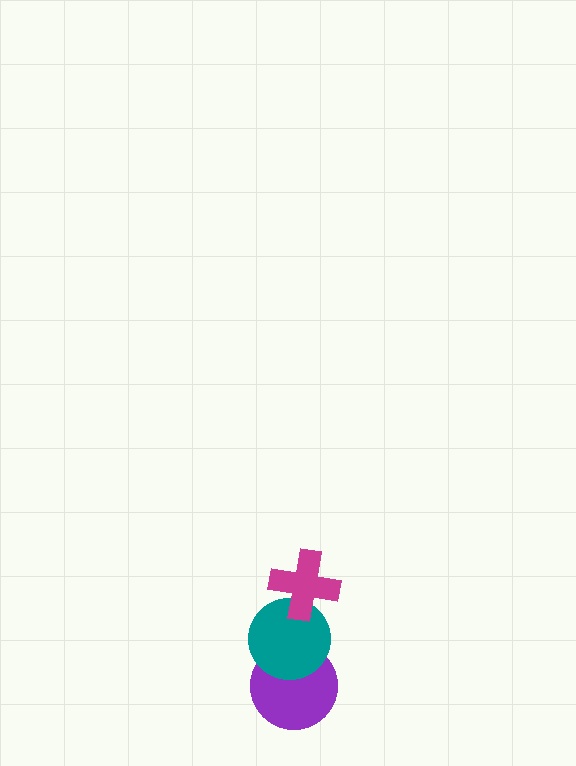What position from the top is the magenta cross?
The magenta cross is 1st from the top.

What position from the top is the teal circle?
The teal circle is 2nd from the top.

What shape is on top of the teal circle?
The magenta cross is on top of the teal circle.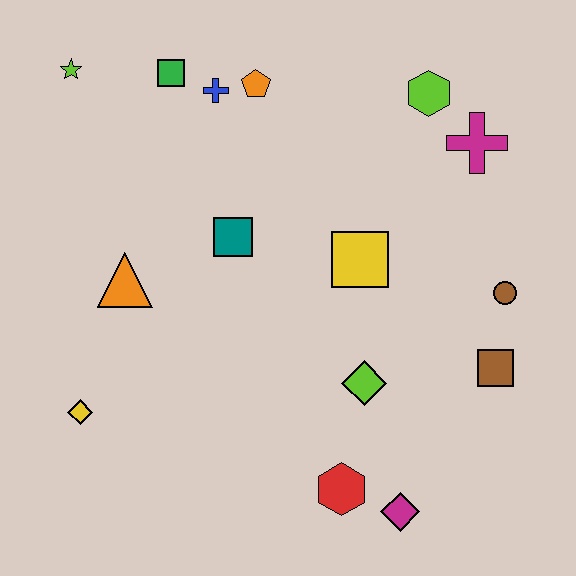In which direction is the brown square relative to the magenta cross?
The brown square is below the magenta cross.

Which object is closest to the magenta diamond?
The red hexagon is closest to the magenta diamond.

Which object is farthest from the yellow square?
The lime star is farthest from the yellow square.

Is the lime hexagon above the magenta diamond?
Yes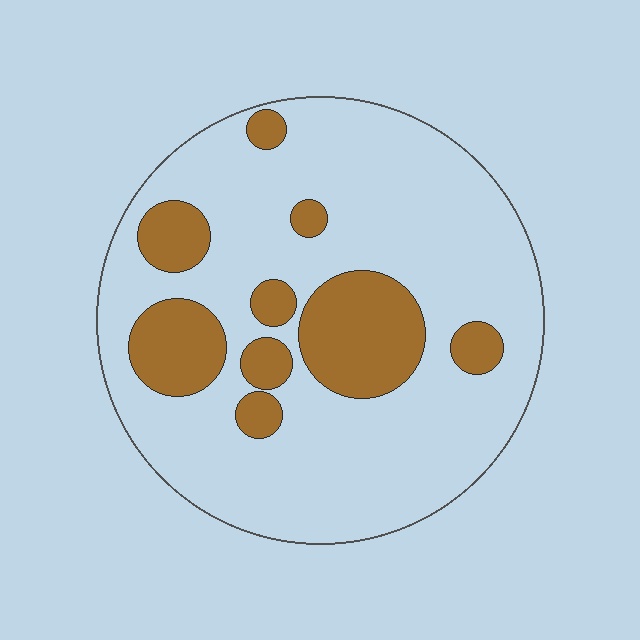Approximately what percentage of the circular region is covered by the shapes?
Approximately 20%.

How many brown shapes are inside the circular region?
9.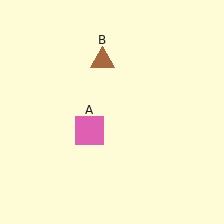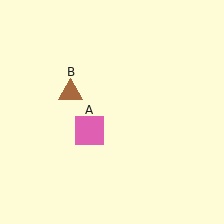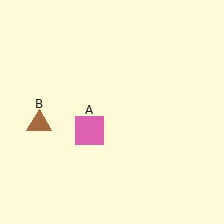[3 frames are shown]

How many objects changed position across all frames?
1 object changed position: brown triangle (object B).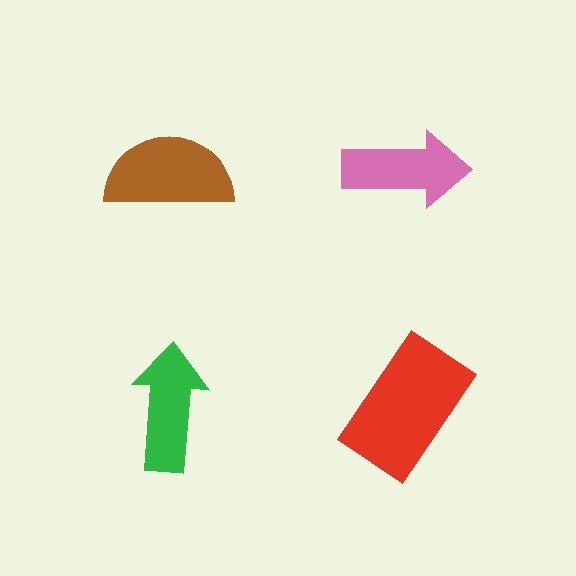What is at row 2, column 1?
A green arrow.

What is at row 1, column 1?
A brown semicircle.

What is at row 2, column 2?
A red rectangle.